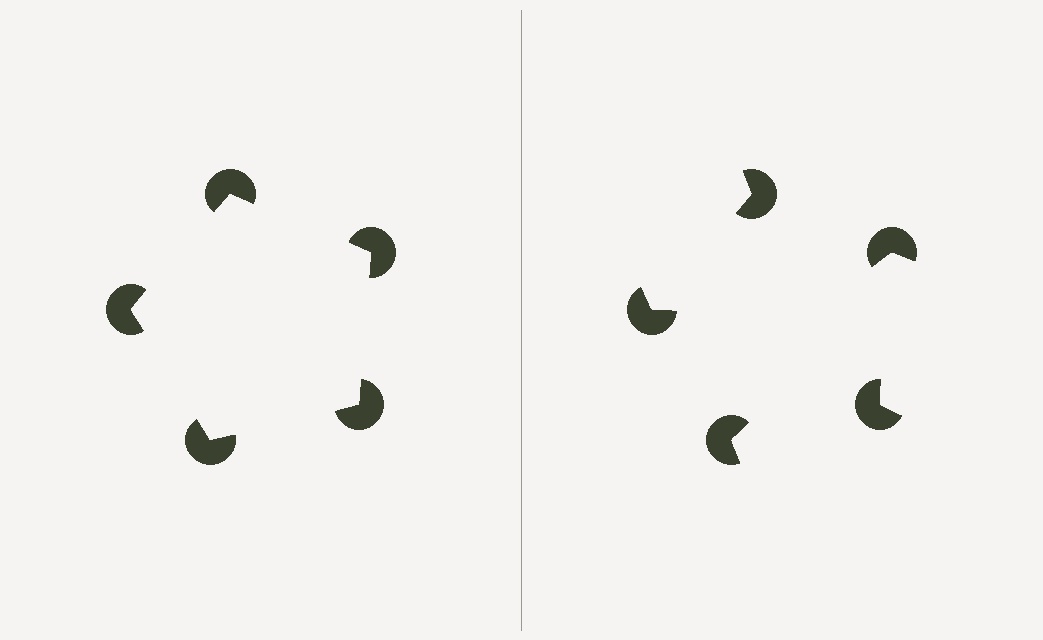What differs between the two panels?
The pac-man discs are positioned identically on both sides; only the wedge orientations differ. On the left they align to a pentagon; on the right they are misaligned.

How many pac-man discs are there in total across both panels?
10 — 5 on each side.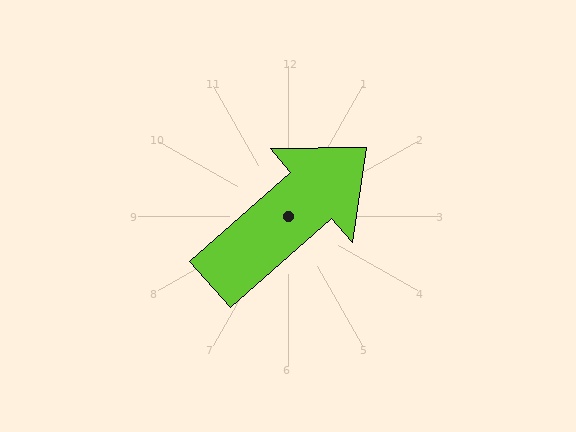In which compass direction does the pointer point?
Northeast.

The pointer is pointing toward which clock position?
Roughly 2 o'clock.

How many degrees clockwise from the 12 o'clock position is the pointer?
Approximately 49 degrees.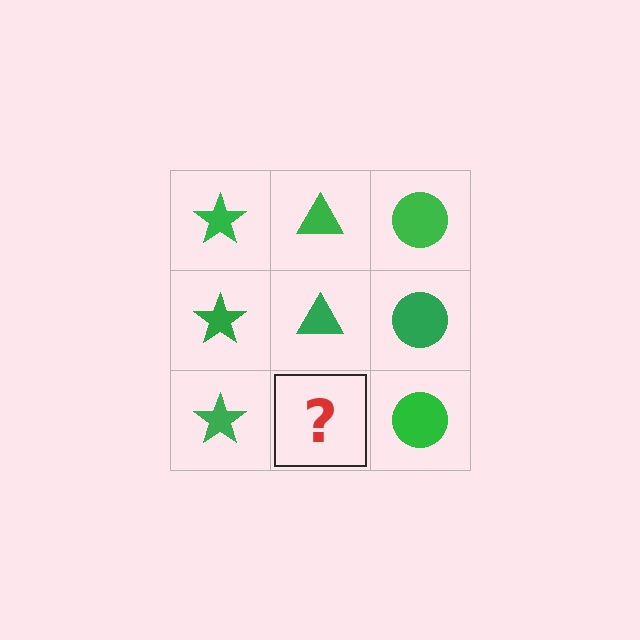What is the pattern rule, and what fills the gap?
The rule is that each column has a consistent shape. The gap should be filled with a green triangle.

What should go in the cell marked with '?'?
The missing cell should contain a green triangle.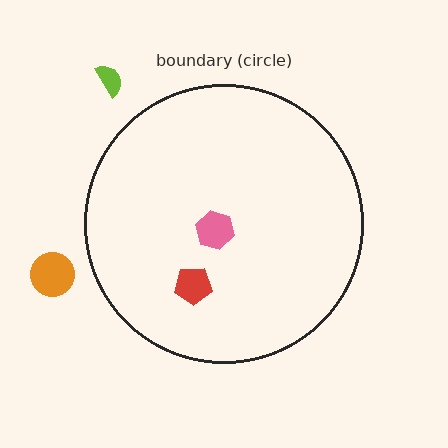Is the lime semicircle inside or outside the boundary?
Outside.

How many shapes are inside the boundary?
2 inside, 2 outside.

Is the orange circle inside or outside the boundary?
Outside.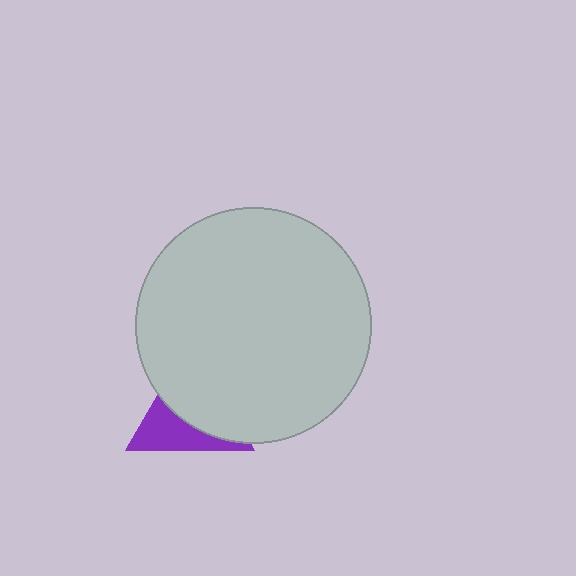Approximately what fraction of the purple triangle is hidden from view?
Roughly 59% of the purple triangle is hidden behind the light gray circle.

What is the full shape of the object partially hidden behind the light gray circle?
The partially hidden object is a purple triangle.